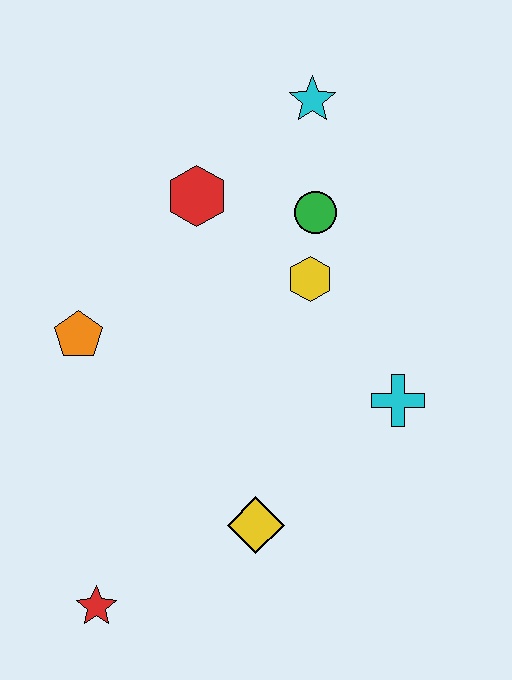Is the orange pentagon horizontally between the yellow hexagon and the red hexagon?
No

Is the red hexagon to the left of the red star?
No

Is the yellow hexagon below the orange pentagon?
No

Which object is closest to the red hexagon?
The green circle is closest to the red hexagon.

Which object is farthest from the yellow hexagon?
The red star is farthest from the yellow hexagon.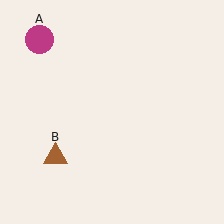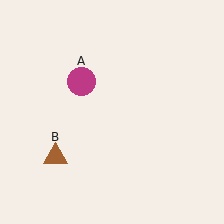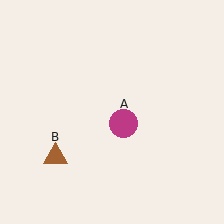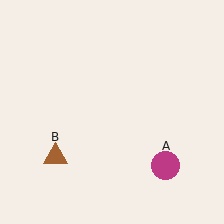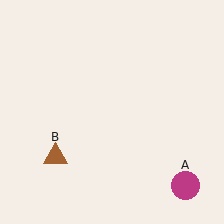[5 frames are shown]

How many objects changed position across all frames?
1 object changed position: magenta circle (object A).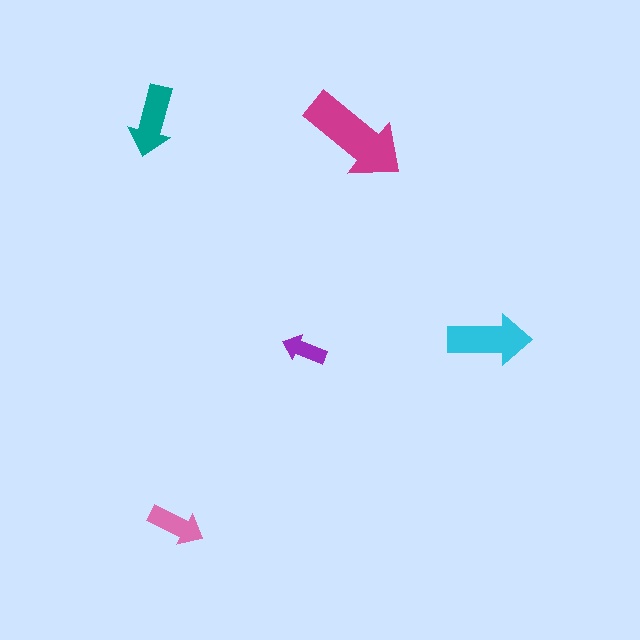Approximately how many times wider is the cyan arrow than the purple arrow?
About 2 times wider.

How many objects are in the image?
There are 5 objects in the image.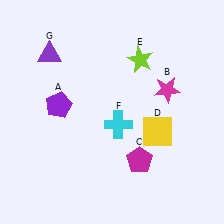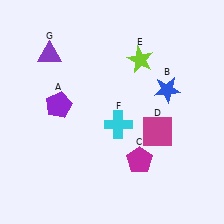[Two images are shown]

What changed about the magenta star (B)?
In Image 1, B is magenta. In Image 2, it changed to blue.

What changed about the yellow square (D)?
In Image 1, D is yellow. In Image 2, it changed to magenta.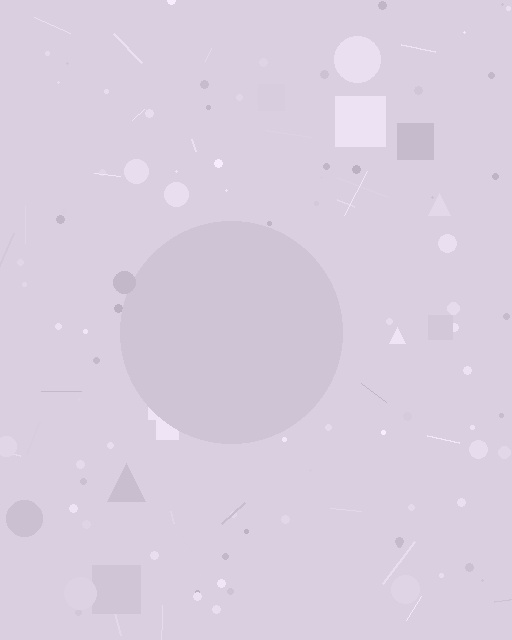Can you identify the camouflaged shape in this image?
The camouflaged shape is a circle.